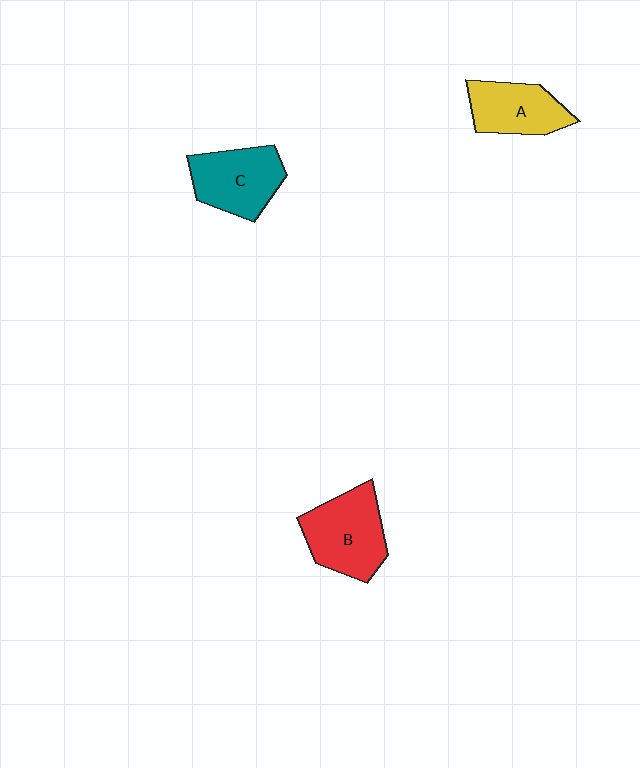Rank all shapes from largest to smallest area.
From largest to smallest: B (red), C (teal), A (yellow).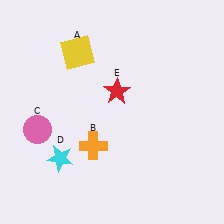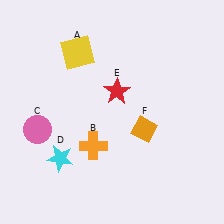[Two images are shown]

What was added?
An orange diamond (F) was added in Image 2.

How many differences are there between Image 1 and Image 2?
There is 1 difference between the two images.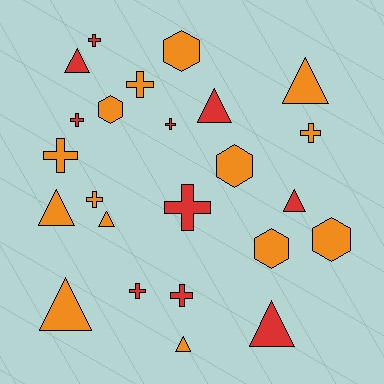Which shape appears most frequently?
Cross, with 10 objects.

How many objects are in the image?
There are 24 objects.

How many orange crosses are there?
There are 4 orange crosses.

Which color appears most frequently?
Orange, with 14 objects.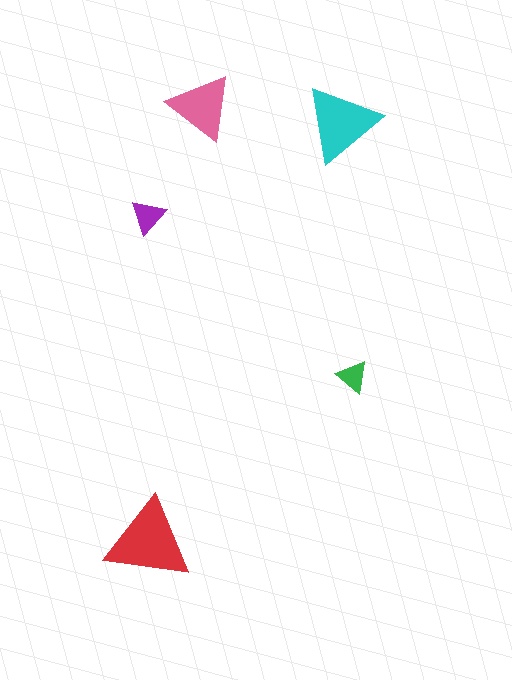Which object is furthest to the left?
The purple triangle is leftmost.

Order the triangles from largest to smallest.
the red one, the cyan one, the pink one, the purple one, the green one.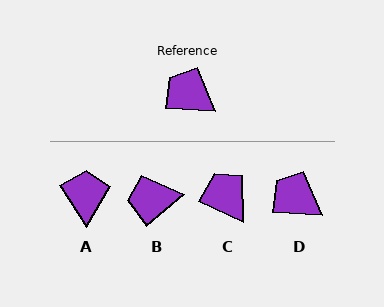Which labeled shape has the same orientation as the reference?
D.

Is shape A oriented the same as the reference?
No, it is off by about 53 degrees.